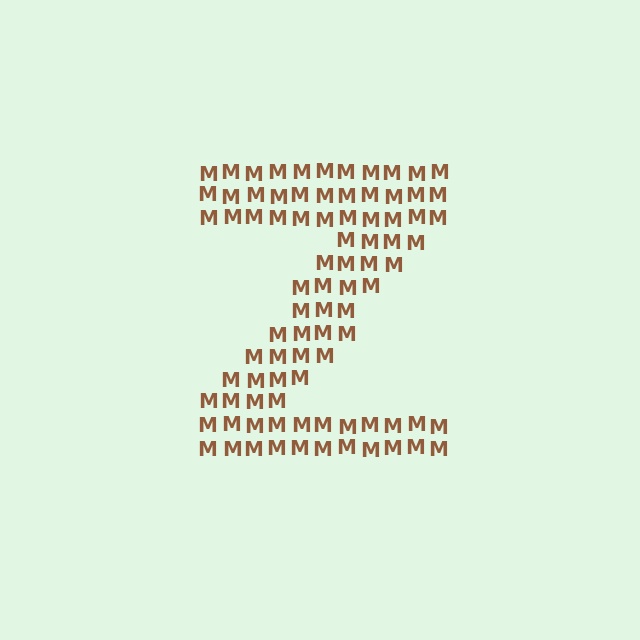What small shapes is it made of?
It is made of small letter M's.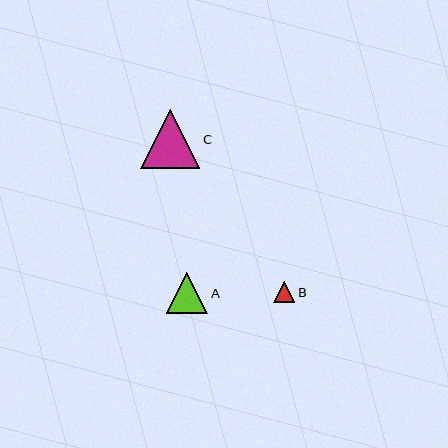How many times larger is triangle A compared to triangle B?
Triangle A is approximately 2.0 times the size of triangle B.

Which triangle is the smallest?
Triangle B is the smallest with a size of approximately 21 pixels.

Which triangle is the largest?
Triangle C is the largest with a size of approximately 59 pixels.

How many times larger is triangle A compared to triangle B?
Triangle A is approximately 2.0 times the size of triangle B.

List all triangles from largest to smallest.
From largest to smallest: C, A, B.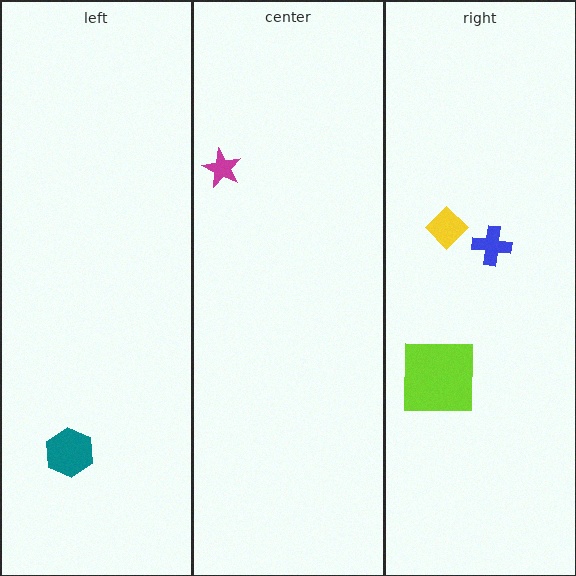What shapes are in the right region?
The lime square, the blue cross, the yellow diamond.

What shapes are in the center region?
The magenta star.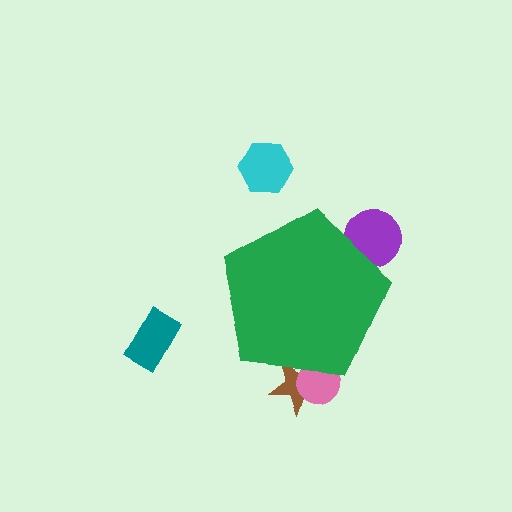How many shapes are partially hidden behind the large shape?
3 shapes are partially hidden.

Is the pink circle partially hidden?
Yes, the pink circle is partially hidden behind the green pentagon.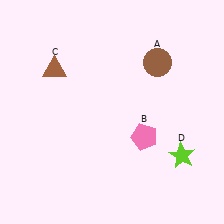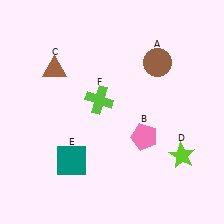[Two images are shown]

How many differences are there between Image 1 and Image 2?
There are 2 differences between the two images.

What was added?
A teal square (E), a lime cross (F) were added in Image 2.